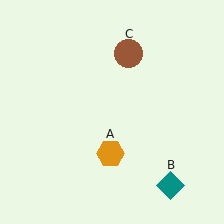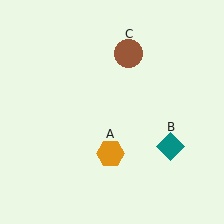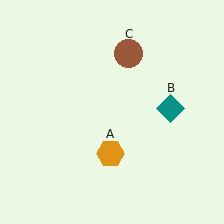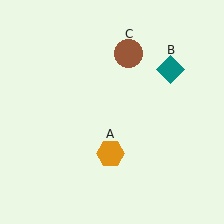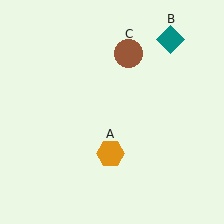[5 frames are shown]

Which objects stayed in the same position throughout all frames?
Orange hexagon (object A) and brown circle (object C) remained stationary.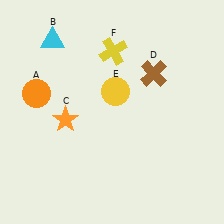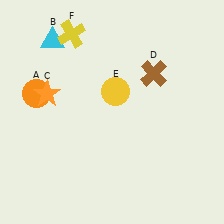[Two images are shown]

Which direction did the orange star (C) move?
The orange star (C) moved up.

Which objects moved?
The objects that moved are: the orange star (C), the yellow cross (F).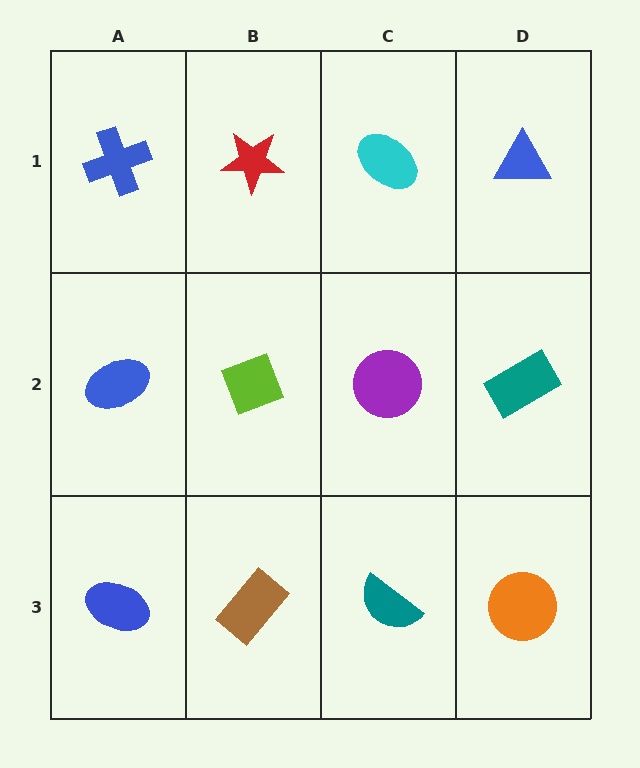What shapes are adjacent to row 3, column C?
A purple circle (row 2, column C), a brown rectangle (row 3, column B), an orange circle (row 3, column D).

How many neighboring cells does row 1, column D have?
2.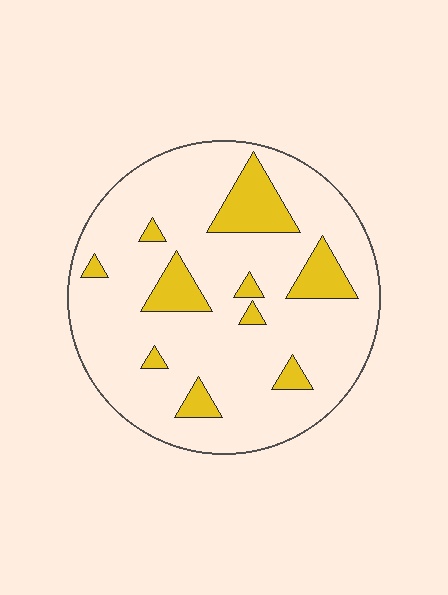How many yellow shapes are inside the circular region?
10.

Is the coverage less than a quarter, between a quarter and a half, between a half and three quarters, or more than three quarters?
Less than a quarter.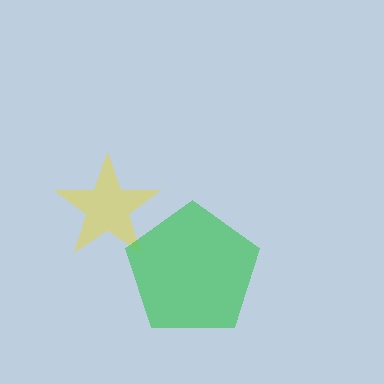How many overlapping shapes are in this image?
There are 2 overlapping shapes in the image.